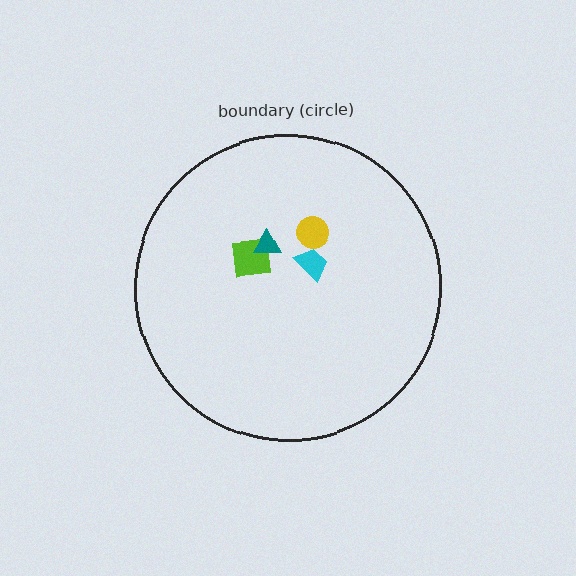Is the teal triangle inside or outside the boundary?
Inside.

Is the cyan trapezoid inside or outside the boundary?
Inside.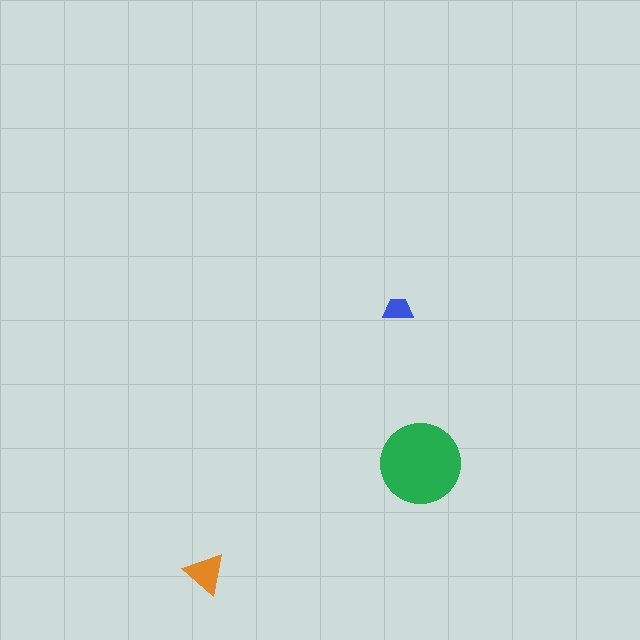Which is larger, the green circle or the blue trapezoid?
The green circle.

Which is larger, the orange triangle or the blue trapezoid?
The orange triangle.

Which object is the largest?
The green circle.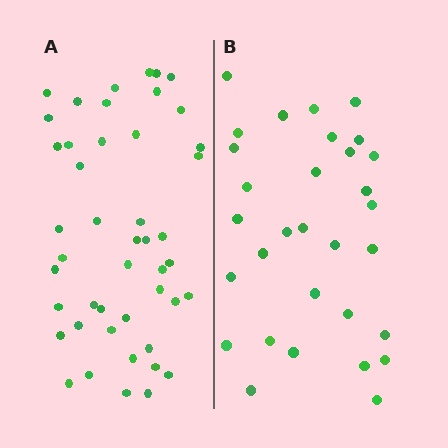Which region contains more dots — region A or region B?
Region A (the left region) has more dots.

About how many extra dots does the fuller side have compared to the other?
Region A has approximately 15 more dots than region B.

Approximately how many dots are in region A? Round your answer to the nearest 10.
About 50 dots. (The exact count is 46, which rounds to 50.)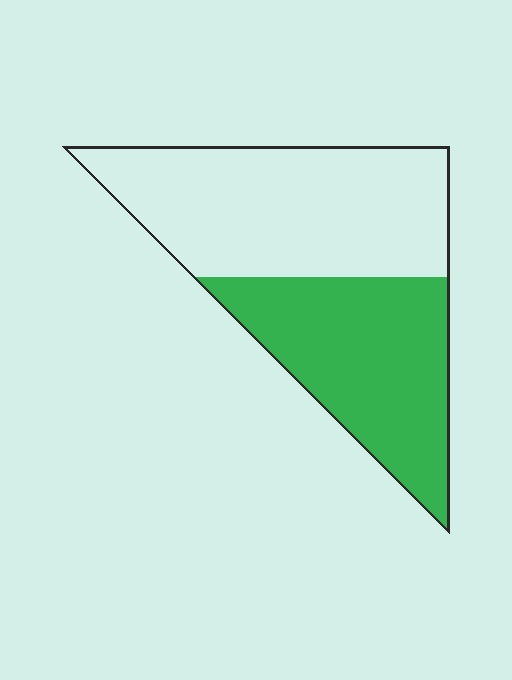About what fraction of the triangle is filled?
About two fifths (2/5).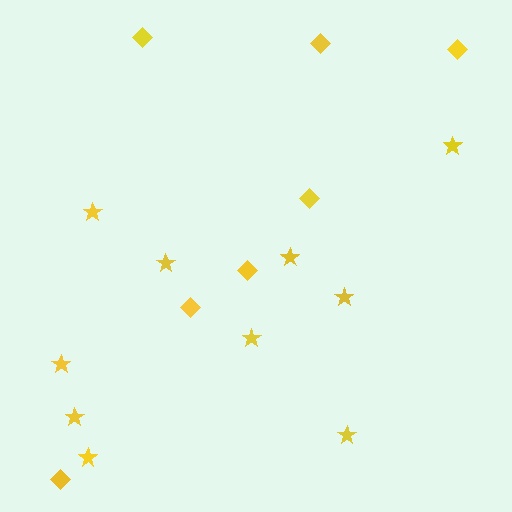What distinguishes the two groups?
There are 2 groups: one group of stars (10) and one group of diamonds (7).